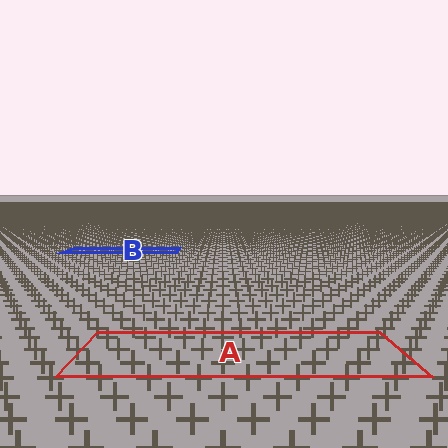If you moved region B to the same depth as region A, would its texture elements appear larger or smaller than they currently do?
They would appear larger. At a closer depth, the same texture elements are projected at a bigger on-screen size.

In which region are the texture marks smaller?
The texture marks are smaller in region B, because it is farther away.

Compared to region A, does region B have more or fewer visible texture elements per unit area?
Region B has more texture elements per unit area — they are packed more densely because it is farther away.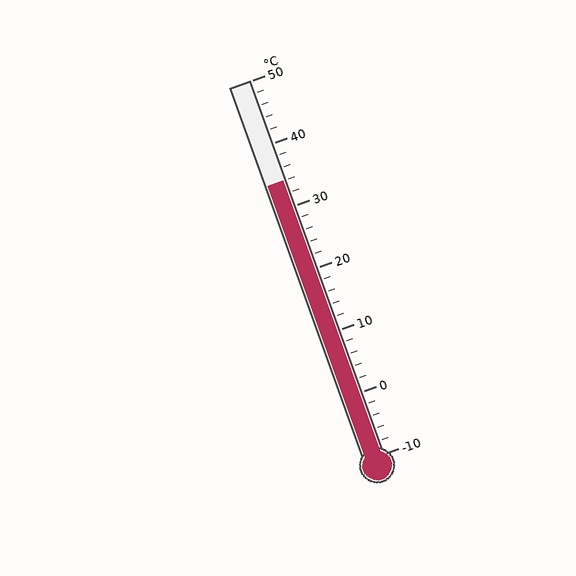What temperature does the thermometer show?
The thermometer shows approximately 34°C.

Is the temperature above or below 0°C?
The temperature is above 0°C.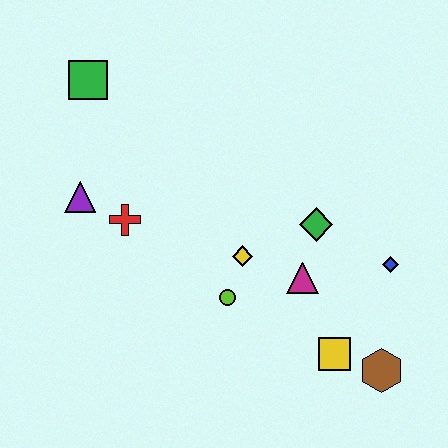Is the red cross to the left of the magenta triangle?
Yes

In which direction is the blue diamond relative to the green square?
The blue diamond is to the right of the green square.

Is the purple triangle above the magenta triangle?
Yes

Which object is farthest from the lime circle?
The green square is farthest from the lime circle.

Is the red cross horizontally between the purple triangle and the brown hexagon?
Yes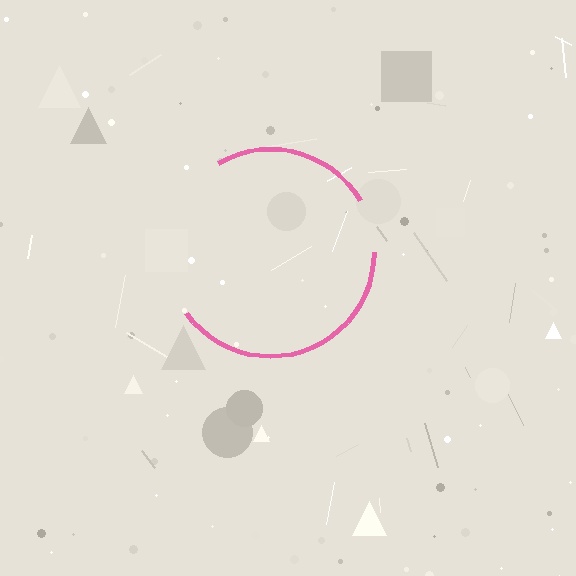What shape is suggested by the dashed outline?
The dashed outline suggests a circle.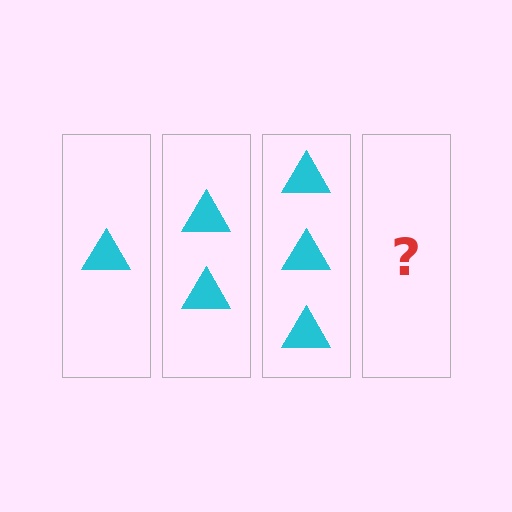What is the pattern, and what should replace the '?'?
The pattern is that each step adds one more triangle. The '?' should be 4 triangles.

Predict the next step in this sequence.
The next step is 4 triangles.